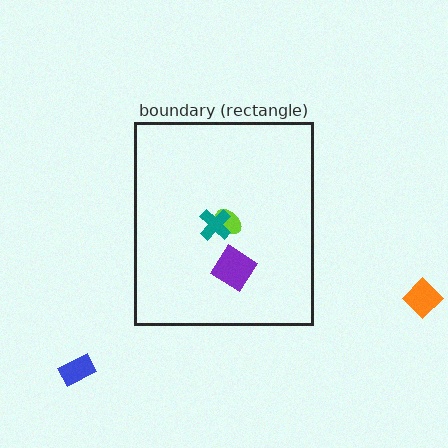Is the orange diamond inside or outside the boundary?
Outside.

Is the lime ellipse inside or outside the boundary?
Inside.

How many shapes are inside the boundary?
3 inside, 2 outside.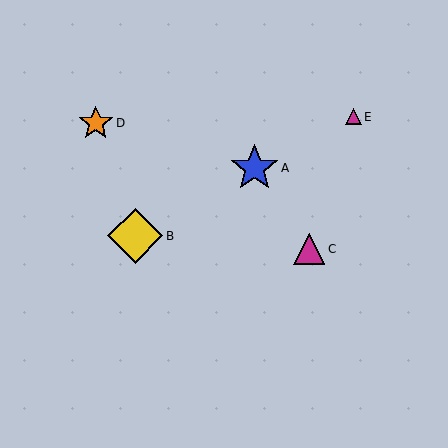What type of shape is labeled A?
Shape A is a blue star.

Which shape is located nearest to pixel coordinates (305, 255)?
The magenta triangle (labeled C) at (309, 249) is nearest to that location.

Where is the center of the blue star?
The center of the blue star is at (254, 168).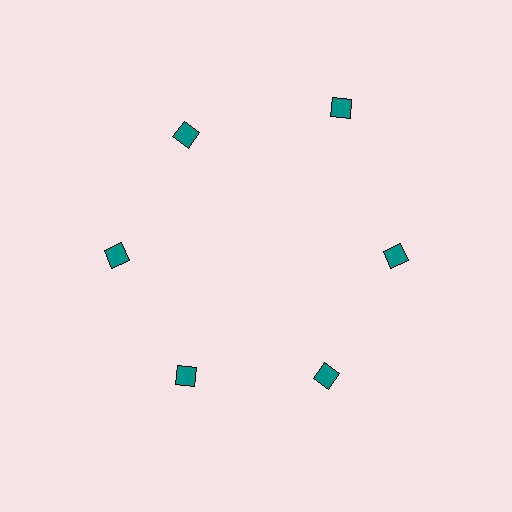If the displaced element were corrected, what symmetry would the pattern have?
It would have 6-fold rotational symmetry — the pattern would map onto itself every 60 degrees.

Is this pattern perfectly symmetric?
No. The 6 teal diamonds are arranged in a ring, but one element near the 1 o'clock position is pushed outward from the center, breaking the 6-fold rotational symmetry.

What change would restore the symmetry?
The symmetry would be restored by moving it inward, back onto the ring so that all 6 diamonds sit at equal angles and equal distance from the center.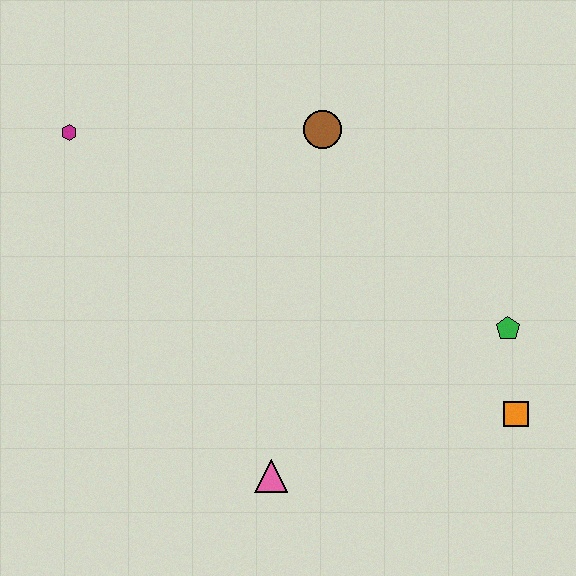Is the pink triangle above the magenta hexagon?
No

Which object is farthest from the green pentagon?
The magenta hexagon is farthest from the green pentagon.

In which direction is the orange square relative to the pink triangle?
The orange square is to the right of the pink triangle.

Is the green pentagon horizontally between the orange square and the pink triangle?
Yes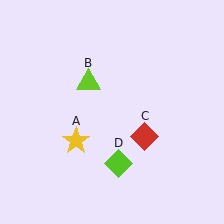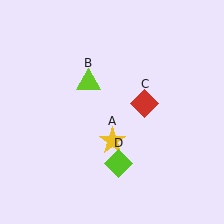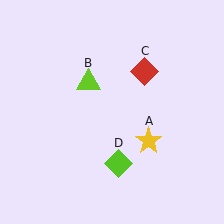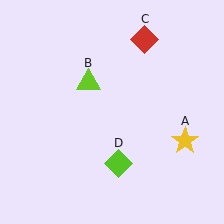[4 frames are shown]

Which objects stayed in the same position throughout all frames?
Lime triangle (object B) and lime diamond (object D) remained stationary.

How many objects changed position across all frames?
2 objects changed position: yellow star (object A), red diamond (object C).